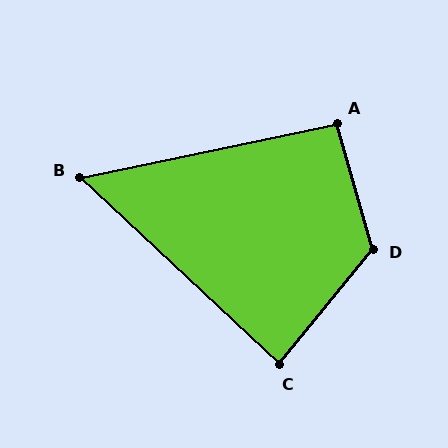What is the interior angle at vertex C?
Approximately 86 degrees (approximately right).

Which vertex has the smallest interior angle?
B, at approximately 55 degrees.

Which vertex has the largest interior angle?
D, at approximately 125 degrees.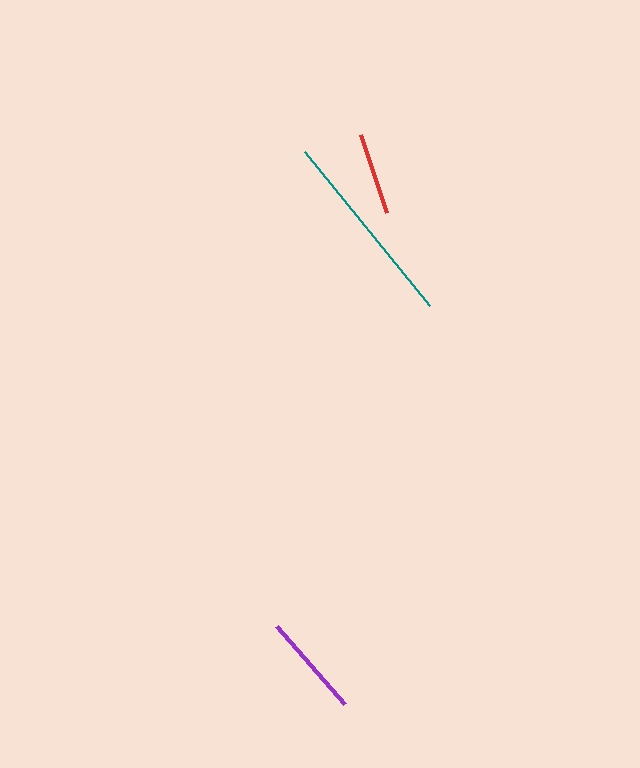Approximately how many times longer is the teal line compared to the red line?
The teal line is approximately 2.4 times the length of the red line.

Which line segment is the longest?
The teal line is the longest at approximately 198 pixels.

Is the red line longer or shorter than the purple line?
The purple line is longer than the red line.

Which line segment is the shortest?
The red line is the shortest at approximately 82 pixels.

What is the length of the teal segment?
The teal segment is approximately 198 pixels long.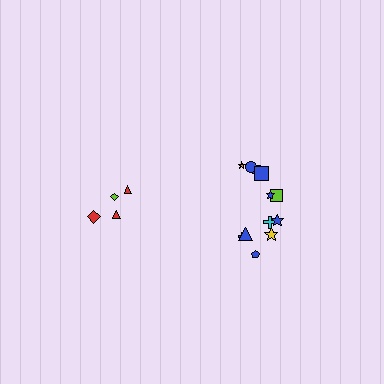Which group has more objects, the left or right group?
The right group.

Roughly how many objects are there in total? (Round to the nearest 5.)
Roughly 15 objects in total.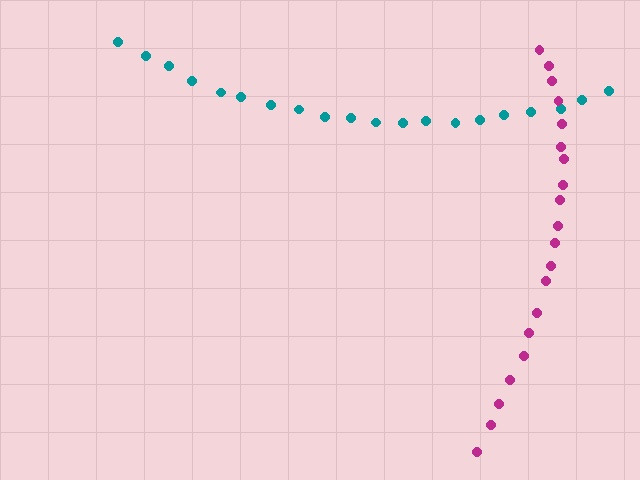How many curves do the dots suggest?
There are 2 distinct paths.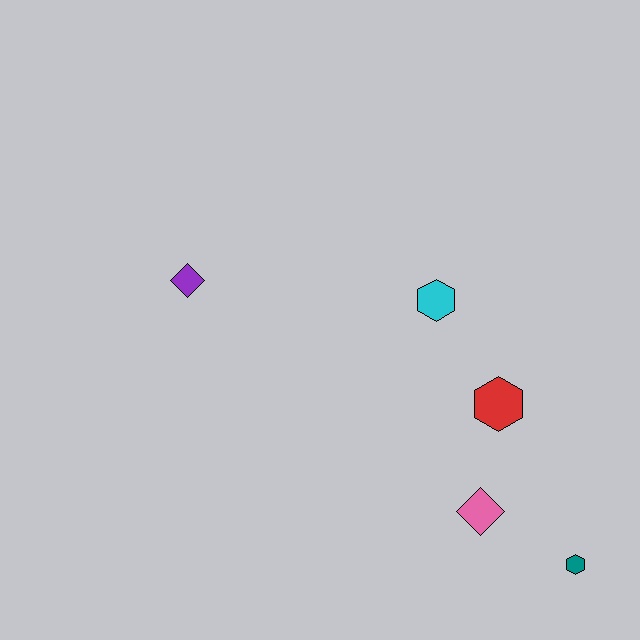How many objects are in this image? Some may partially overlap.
There are 5 objects.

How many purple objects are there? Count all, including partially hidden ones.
There is 1 purple object.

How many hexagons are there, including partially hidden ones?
There are 3 hexagons.